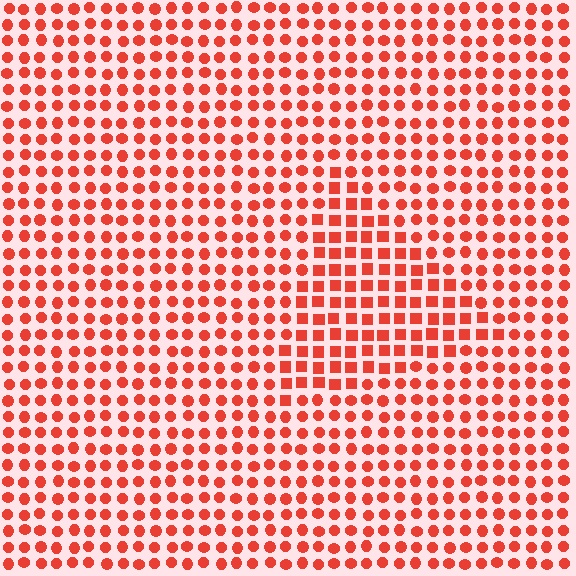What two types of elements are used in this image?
The image uses squares inside the triangle region and circles outside it.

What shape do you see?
I see a triangle.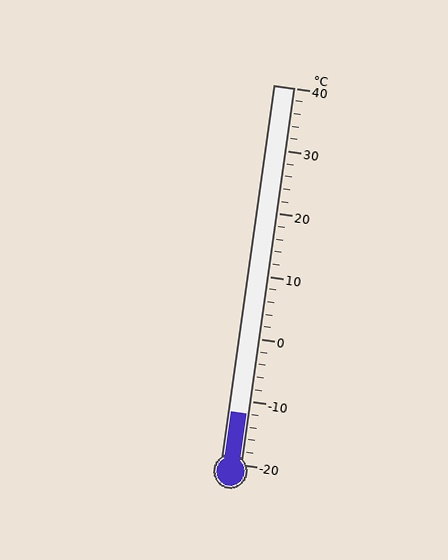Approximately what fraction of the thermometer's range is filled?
The thermometer is filled to approximately 15% of its range.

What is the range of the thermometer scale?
The thermometer scale ranges from -20°C to 40°C.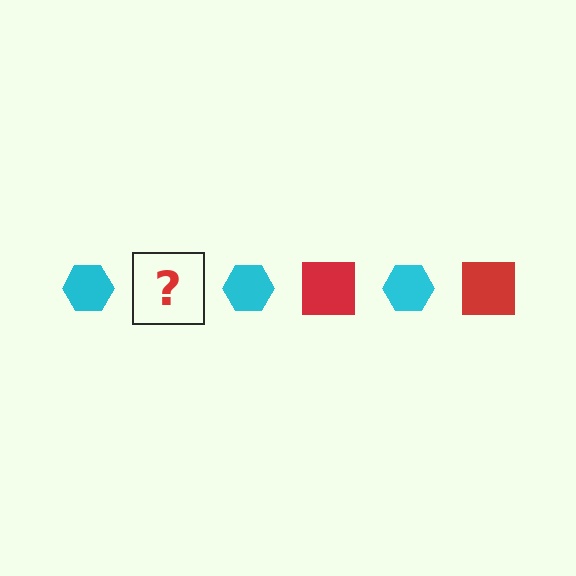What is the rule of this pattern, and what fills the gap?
The rule is that the pattern alternates between cyan hexagon and red square. The gap should be filled with a red square.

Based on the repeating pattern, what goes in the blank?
The blank should be a red square.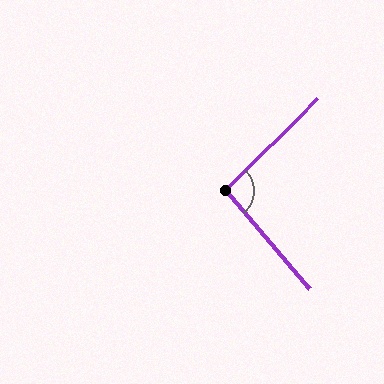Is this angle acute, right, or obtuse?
It is approximately a right angle.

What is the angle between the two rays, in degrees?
Approximately 94 degrees.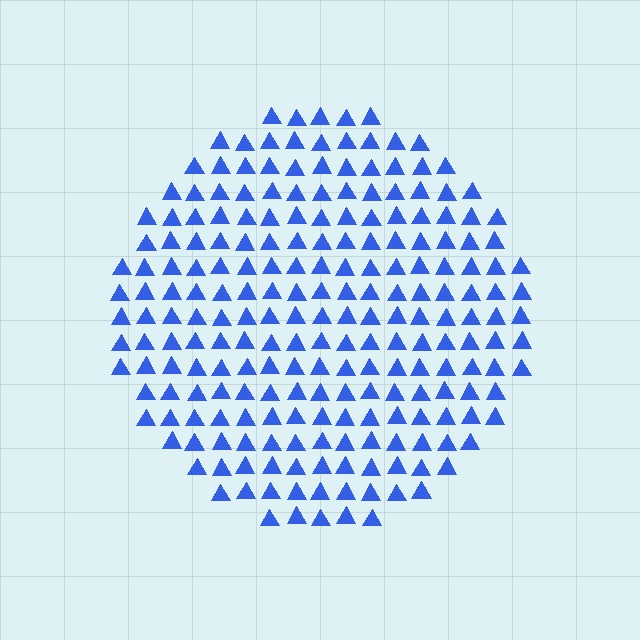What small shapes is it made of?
It is made of small triangles.